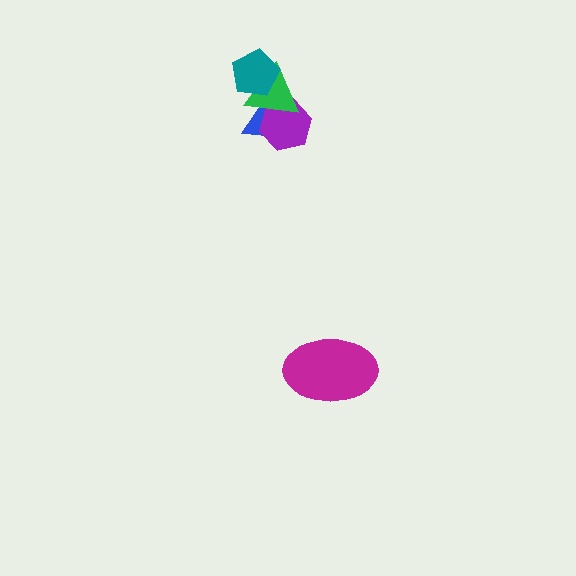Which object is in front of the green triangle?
The teal pentagon is in front of the green triangle.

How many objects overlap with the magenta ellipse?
0 objects overlap with the magenta ellipse.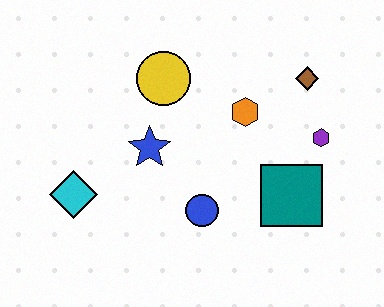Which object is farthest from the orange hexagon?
The cyan diamond is farthest from the orange hexagon.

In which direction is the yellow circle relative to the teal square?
The yellow circle is to the left of the teal square.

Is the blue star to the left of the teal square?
Yes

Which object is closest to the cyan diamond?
The blue star is closest to the cyan diamond.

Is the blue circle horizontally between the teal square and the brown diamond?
No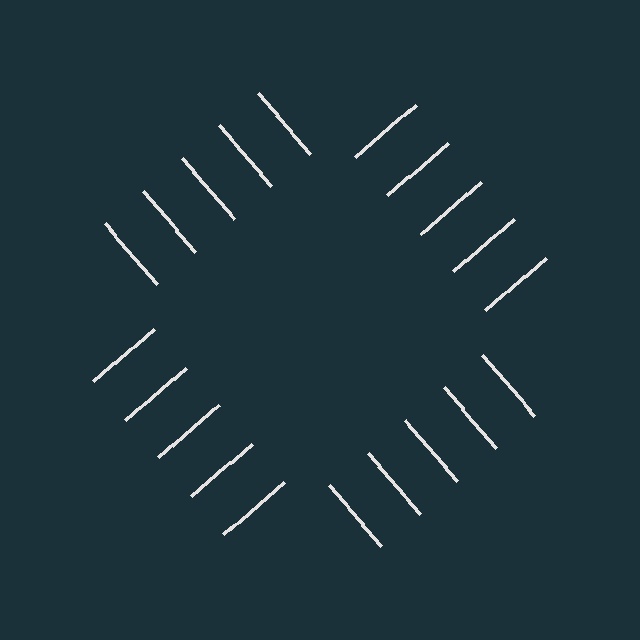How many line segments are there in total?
20 — 5 along each of the 4 edges.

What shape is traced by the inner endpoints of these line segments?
An illusory square — the line segments terminate on its edges but no continuous stroke is drawn.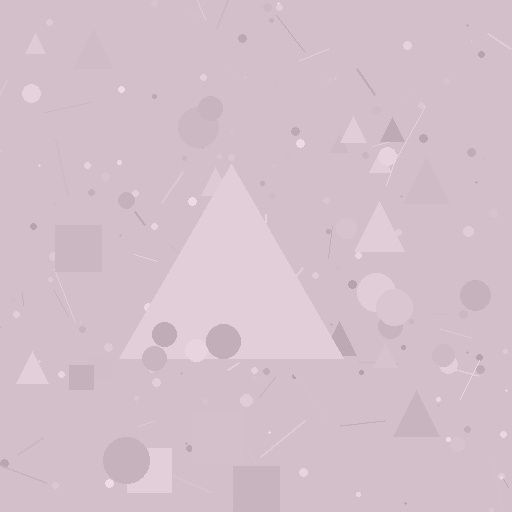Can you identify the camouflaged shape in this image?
The camouflaged shape is a triangle.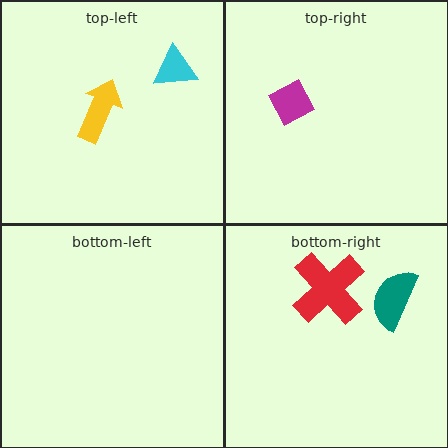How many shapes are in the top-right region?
1.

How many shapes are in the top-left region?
2.